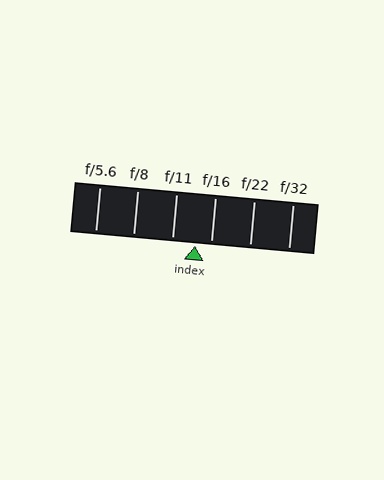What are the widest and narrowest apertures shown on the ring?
The widest aperture shown is f/5.6 and the narrowest is f/32.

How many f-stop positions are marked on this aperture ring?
There are 6 f-stop positions marked.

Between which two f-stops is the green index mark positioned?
The index mark is between f/11 and f/16.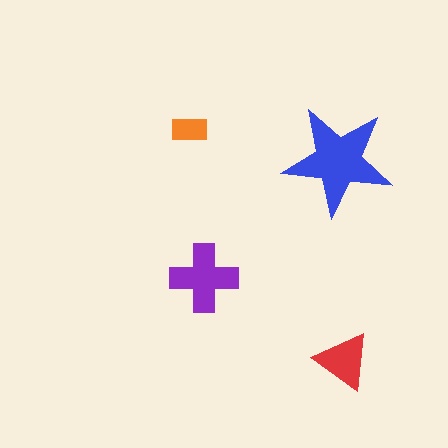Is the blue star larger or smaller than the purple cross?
Larger.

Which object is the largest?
The blue star.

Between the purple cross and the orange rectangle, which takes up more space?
The purple cross.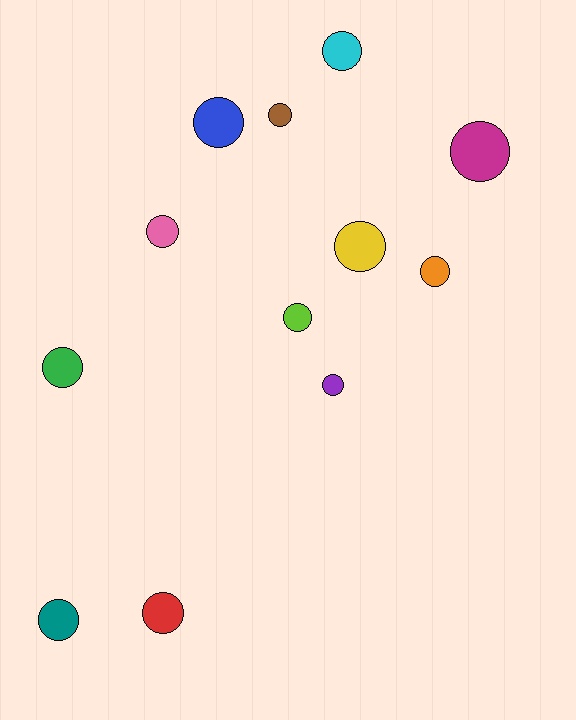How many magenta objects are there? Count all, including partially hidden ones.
There is 1 magenta object.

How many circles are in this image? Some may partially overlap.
There are 12 circles.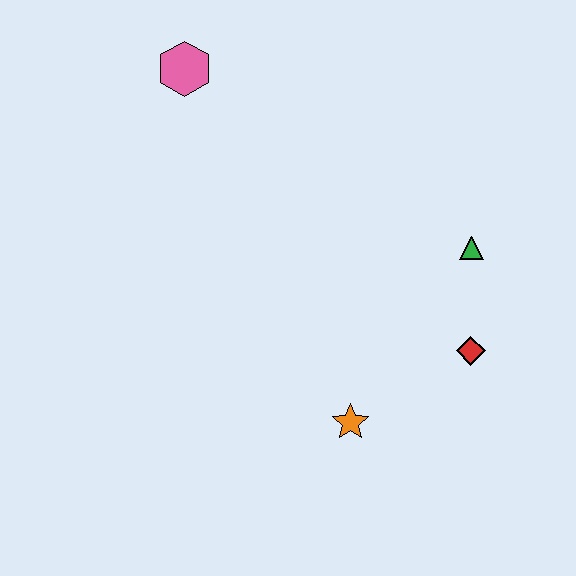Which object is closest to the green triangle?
The red diamond is closest to the green triangle.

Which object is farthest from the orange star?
The pink hexagon is farthest from the orange star.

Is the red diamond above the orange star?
Yes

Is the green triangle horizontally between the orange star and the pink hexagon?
No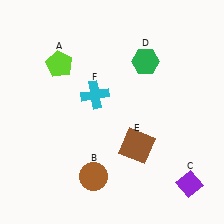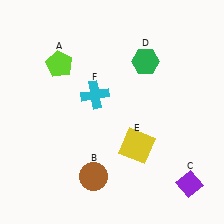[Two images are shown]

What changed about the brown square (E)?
In Image 1, E is brown. In Image 2, it changed to yellow.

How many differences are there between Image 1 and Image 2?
There is 1 difference between the two images.